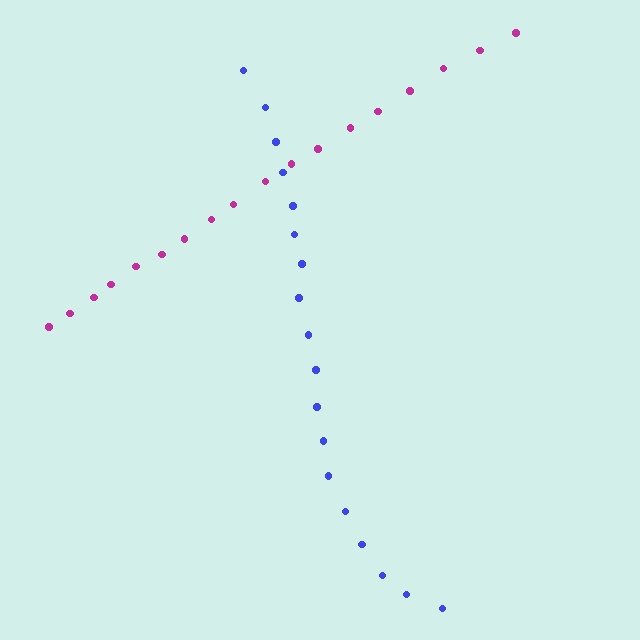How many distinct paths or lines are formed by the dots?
There are 2 distinct paths.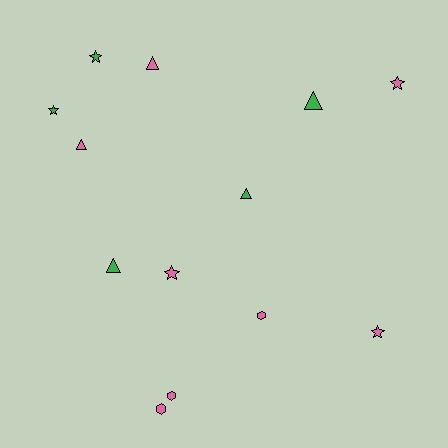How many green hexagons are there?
There are no green hexagons.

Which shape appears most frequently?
Star, with 5 objects.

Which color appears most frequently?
Pink, with 8 objects.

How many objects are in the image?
There are 13 objects.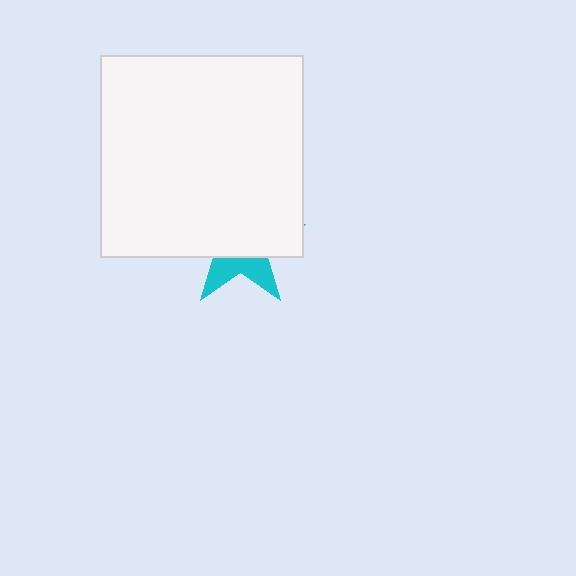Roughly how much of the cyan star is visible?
A small part of it is visible (roughly 33%).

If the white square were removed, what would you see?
You would see the complete cyan star.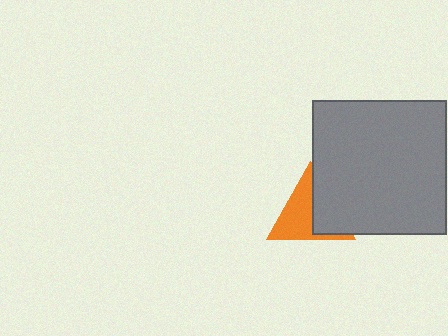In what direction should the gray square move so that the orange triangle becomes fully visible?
The gray square should move right. That is the shortest direction to clear the overlap and leave the orange triangle fully visible.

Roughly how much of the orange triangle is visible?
About half of it is visible (roughly 57%).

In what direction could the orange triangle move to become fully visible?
The orange triangle could move left. That would shift it out from behind the gray square entirely.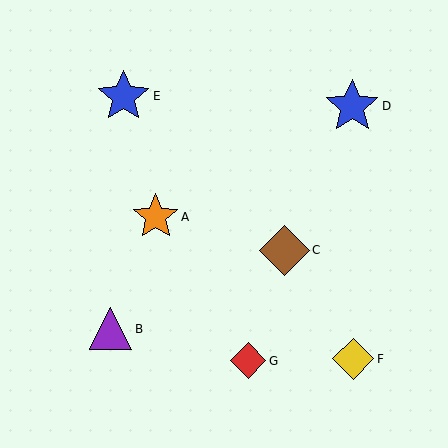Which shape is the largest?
The blue star (labeled D) is the largest.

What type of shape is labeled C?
Shape C is a brown diamond.